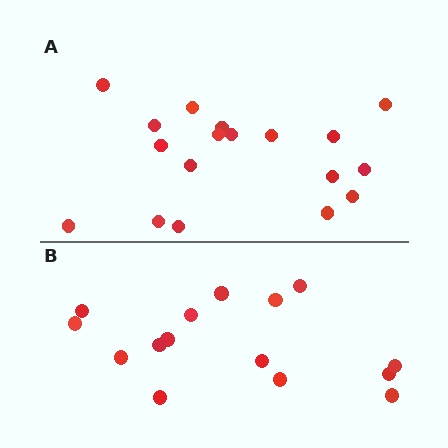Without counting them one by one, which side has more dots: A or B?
Region A (the top region) has more dots.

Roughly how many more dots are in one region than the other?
Region A has just a few more — roughly 2 or 3 more dots than region B.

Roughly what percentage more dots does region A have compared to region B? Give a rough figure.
About 20% more.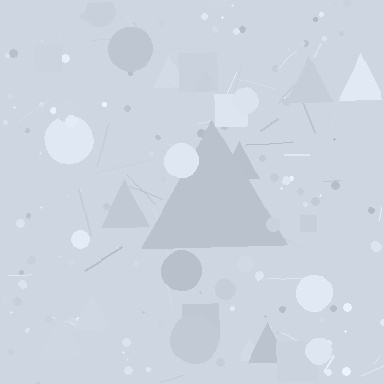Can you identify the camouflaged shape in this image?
The camouflaged shape is a triangle.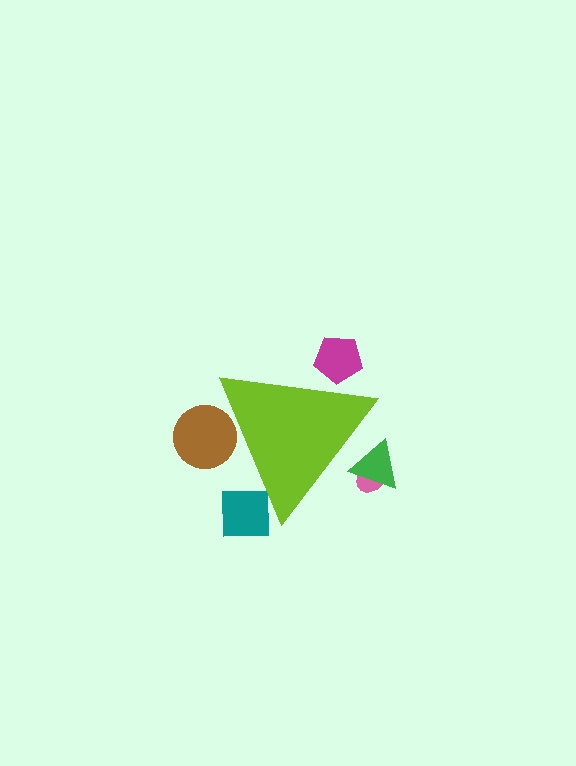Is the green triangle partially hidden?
Yes, the green triangle is partially hidden behind the lime triangle.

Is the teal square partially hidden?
Yes, the teal square is partially hidden behind the lime triangle.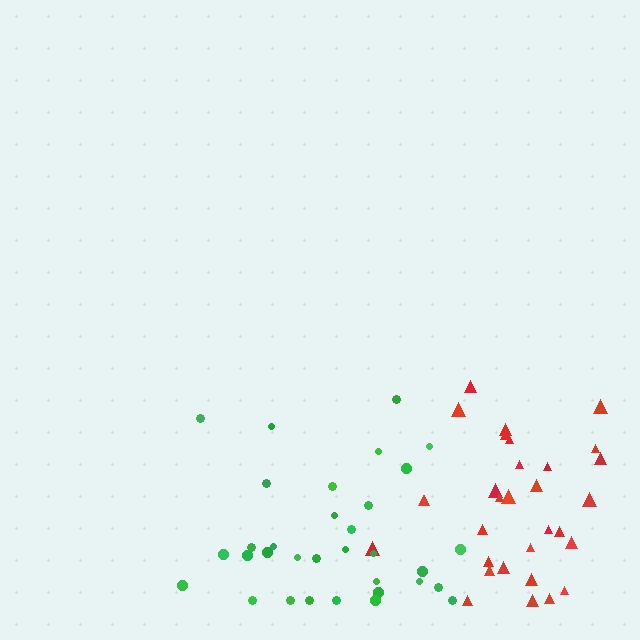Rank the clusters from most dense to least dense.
green, red.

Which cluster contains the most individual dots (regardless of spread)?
Green (33).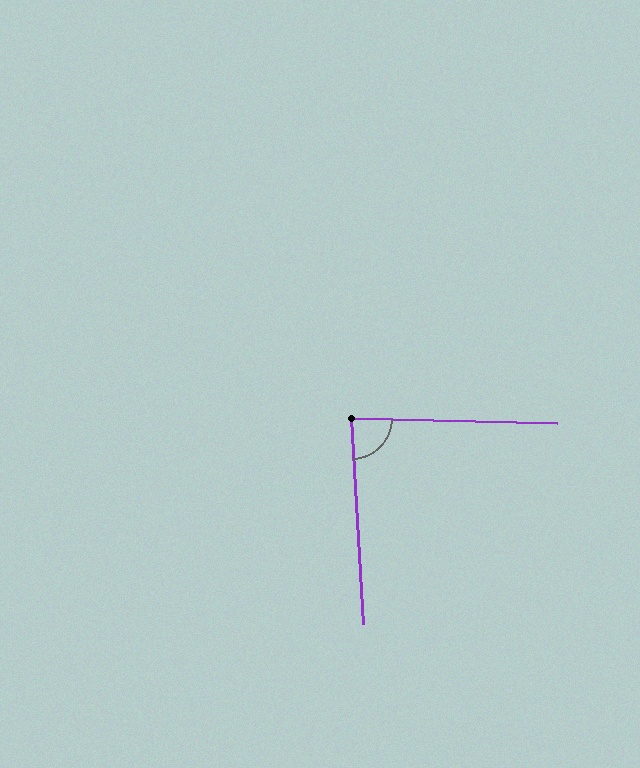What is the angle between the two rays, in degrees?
Approximately 85 degrees.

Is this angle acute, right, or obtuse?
It is approximately a right angle.